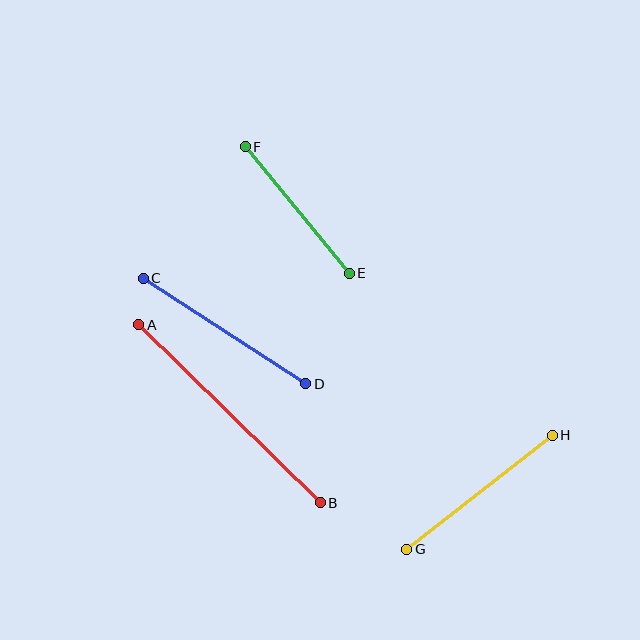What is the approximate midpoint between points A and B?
The midpoint is at approximately (229, 414) pixels.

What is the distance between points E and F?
The distance is approximately 163 pixels.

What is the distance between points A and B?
The distance is approximately 254 pixels.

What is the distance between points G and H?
The distance is approximately 185 pixels.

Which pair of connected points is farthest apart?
Points A and B are farthest apart.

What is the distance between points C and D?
The distance is approximately 194 pixels.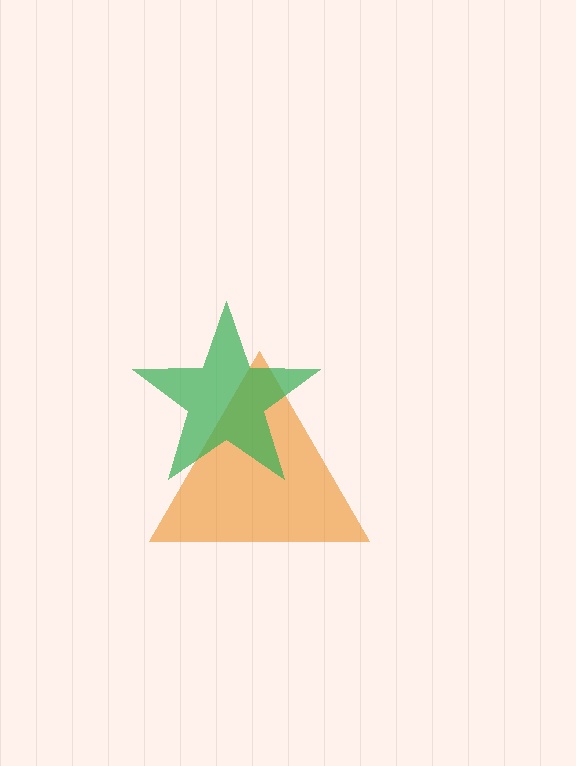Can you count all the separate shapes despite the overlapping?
Yes, there are 2 separate shapes.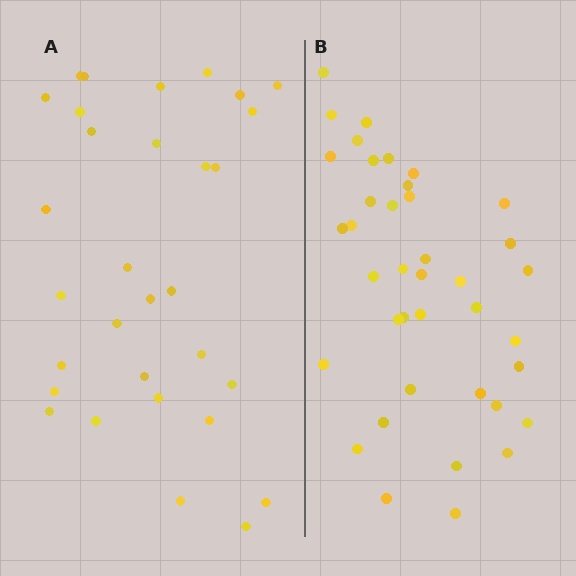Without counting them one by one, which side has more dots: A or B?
Region B (the right region) has more dots.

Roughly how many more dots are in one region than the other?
Region B has roughly 8 or so more dots than region A.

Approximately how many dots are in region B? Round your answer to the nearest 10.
About 40 dots. (The exact count is 39, which rounds to 40.)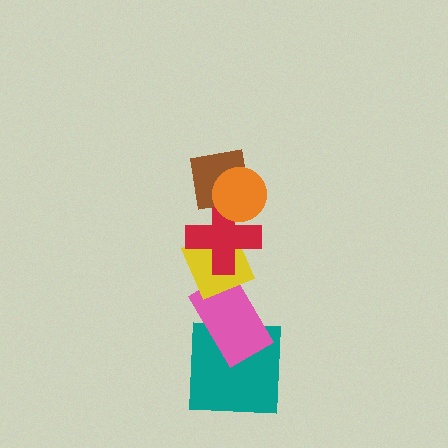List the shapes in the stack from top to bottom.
From top to bottom: the orange circle, the brown square, the red cross, the yellow diamond, the pink rectangle, the teal square.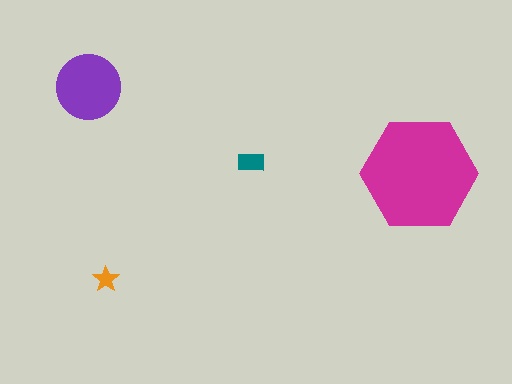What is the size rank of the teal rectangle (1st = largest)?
3rd.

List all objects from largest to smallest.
The magenta hexagon, the purple circle, the teal rectangle, the orange star.